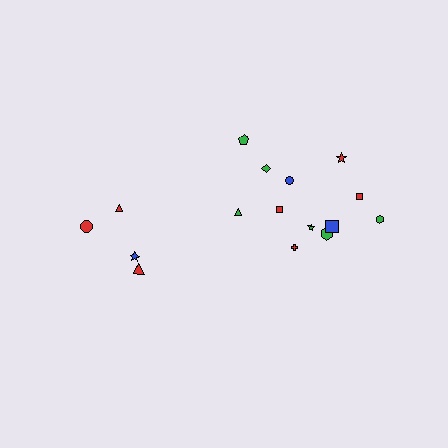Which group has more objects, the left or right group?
The right group.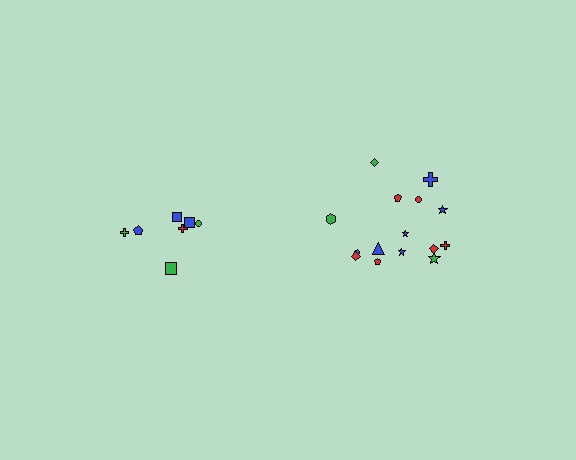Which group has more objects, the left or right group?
The right group.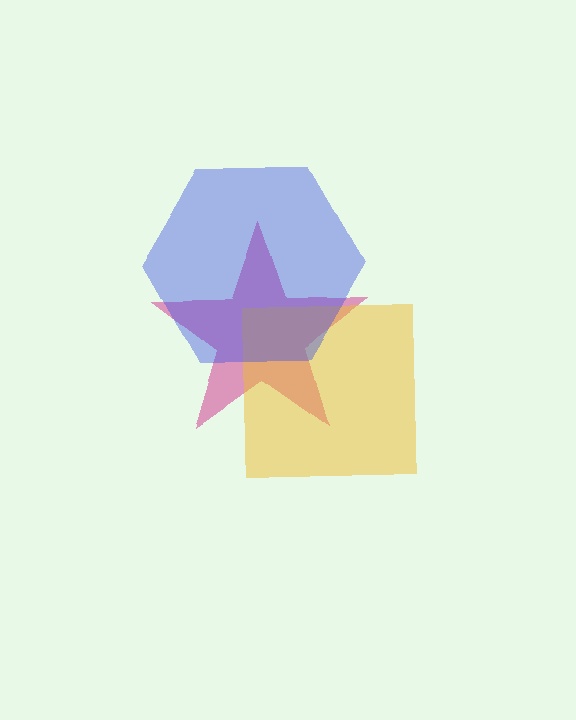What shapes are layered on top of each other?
The layered shapes are: a magenta star, a yellow square, a blue hexagon.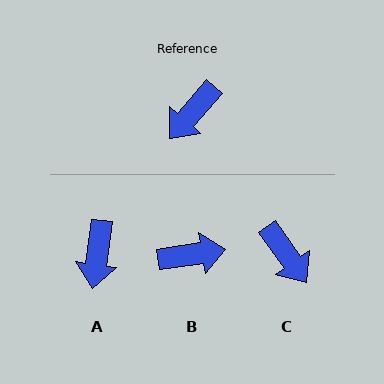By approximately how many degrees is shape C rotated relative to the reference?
Approximately 76 degrees counter-clockwise.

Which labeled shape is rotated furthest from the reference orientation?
B, about 140 degrees away.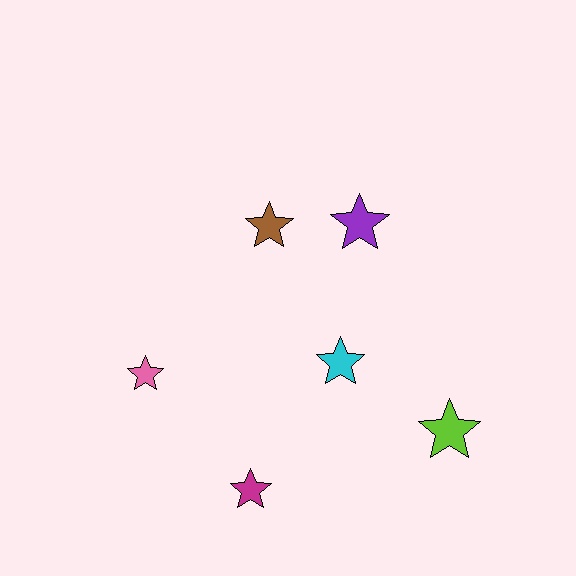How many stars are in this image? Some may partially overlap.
There are 6 stars.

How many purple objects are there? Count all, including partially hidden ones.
There is 1 purple object.